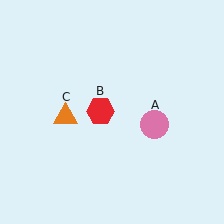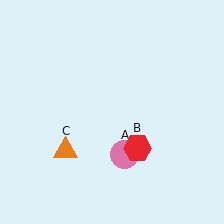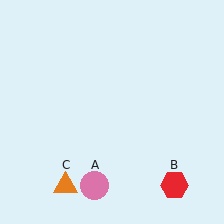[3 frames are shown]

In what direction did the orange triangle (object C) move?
The orange triangle (object C) moved down.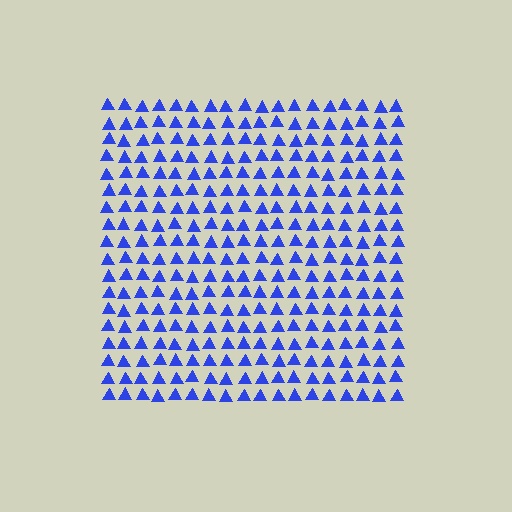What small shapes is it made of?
It is made of small triangles.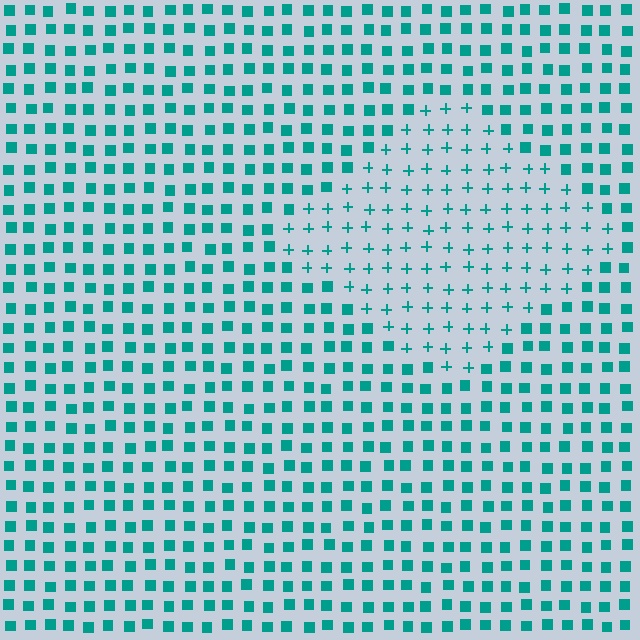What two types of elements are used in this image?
The image uses plus signs inside the diamond region and squares outside it.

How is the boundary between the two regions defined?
The boundary is defined by a change in element shape: plus signs inside vs. squares outside. All elements share the same color and spacing.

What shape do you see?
I see a diamond.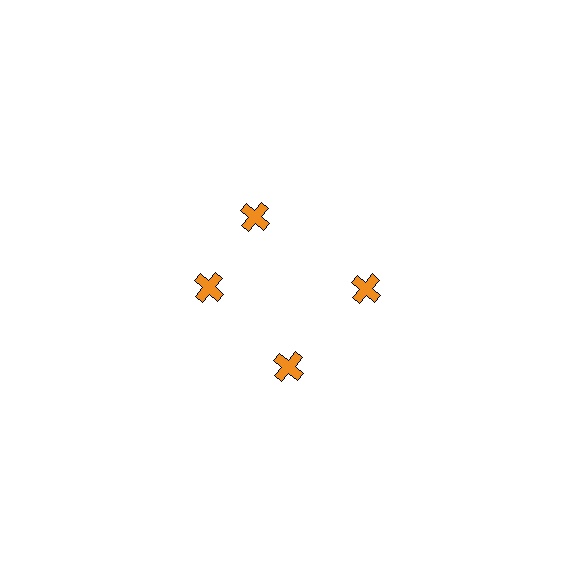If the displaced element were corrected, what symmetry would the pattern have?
It would have 4-fold rotational symmetry — the pattern would map onto itself every 90 degrees.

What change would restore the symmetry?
The symmetry would be restored by rotating it back into even spacing with its neighbors so that all 4 crosses sit at equal angles and equal distance from the center.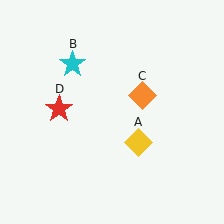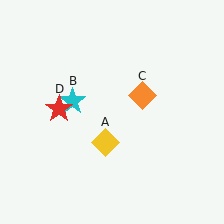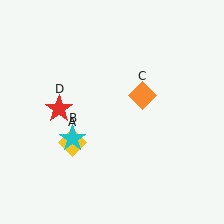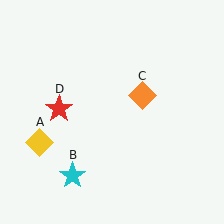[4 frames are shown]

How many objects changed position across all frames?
2 objects changed position: yellow diamond (object A), cyan star (object B).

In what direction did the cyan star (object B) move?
The cyan star (object B) moved down.